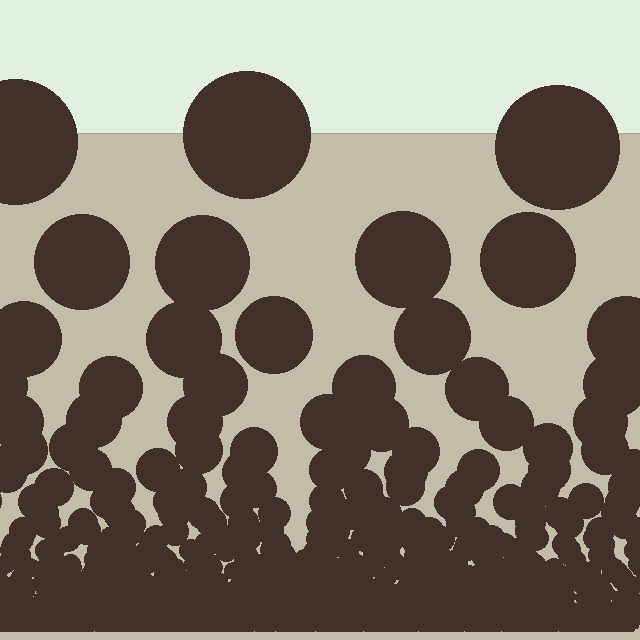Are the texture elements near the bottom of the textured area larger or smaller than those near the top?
Smaller. The gradient is inverted — elements near the bottom are smaller and denser.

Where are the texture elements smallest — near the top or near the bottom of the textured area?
Near the bottom.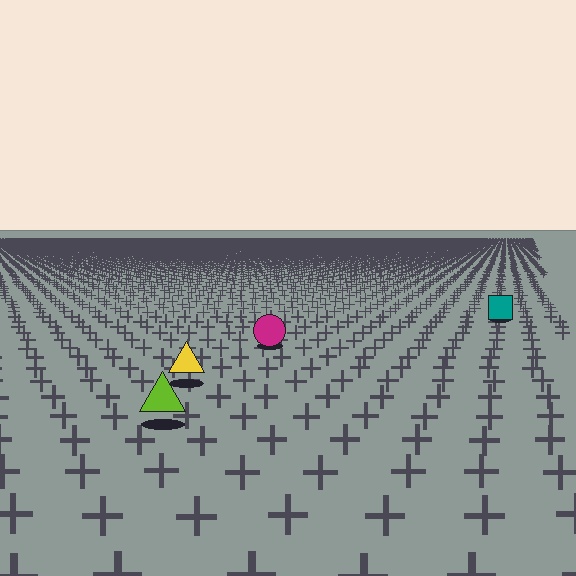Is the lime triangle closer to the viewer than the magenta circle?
Yes. The lime triangle is closer — you can tell from the texture gradient: the ground texture is coarser near it.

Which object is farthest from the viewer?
The teal square is farthest from the viewer. It appears smaller and the ground texture around it is denser.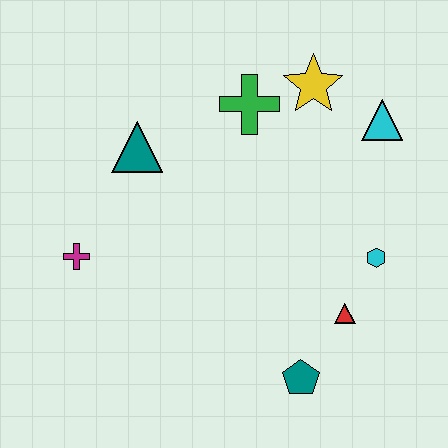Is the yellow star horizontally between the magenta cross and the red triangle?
Yes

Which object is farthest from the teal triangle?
The teal pentagon is farthest from the teal triangle.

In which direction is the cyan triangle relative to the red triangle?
The cyan triangle is above the red triangle.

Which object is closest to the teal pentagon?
The red triangle is closest to the teal pentagon.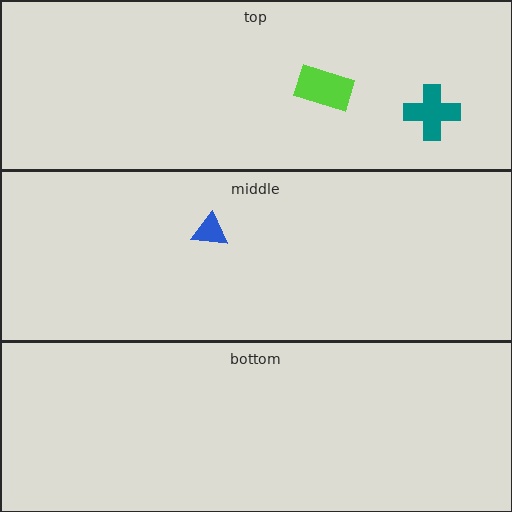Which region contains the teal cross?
The top region.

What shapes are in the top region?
The lime rectangle, the teal cross.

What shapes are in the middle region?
The blue triangle.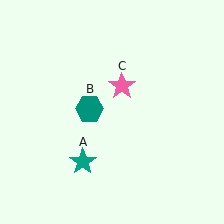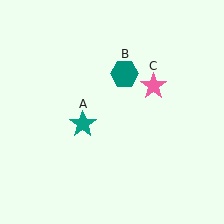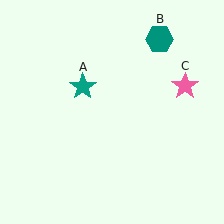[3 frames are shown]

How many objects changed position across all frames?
3 objects changed position: teal star (object A), teal hexagon (object B), pink star (object C).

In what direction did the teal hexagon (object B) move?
The teal hexagon (object B) moved up and to the right.